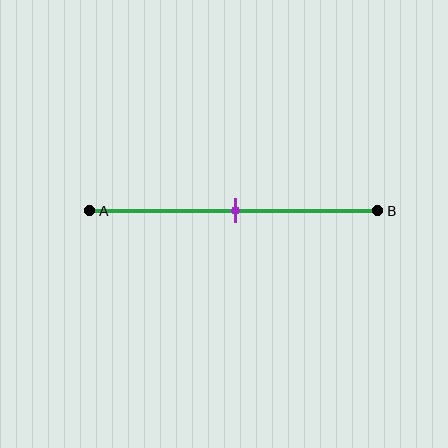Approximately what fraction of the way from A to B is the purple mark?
The purple mark is approximately 50% of the way from A to B.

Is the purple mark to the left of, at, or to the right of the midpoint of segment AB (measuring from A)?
The purple mark is approximately at the midpoint of segment AB.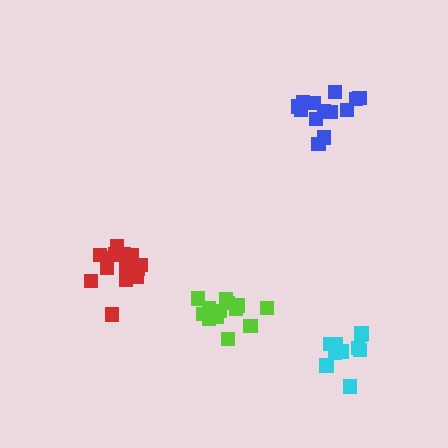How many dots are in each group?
Group 1: 13 dots, Group 2: 10 dots, Group 3: 13 dots, Group 4: 15 dots (51 total).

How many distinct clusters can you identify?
There are 4 distinct clusters.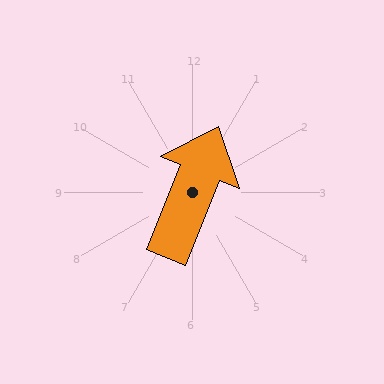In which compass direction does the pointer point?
North.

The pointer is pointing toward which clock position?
Roughly 1 o'clock.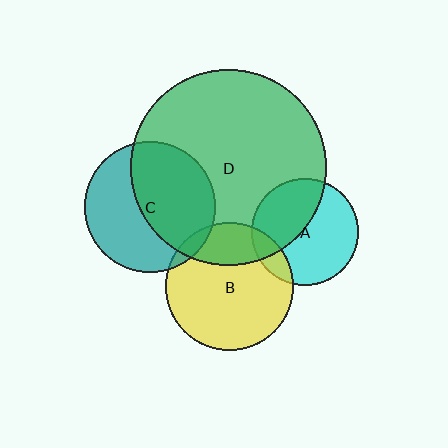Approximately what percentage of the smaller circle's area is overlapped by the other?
Approximately 40%.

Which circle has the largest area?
Circle D (green).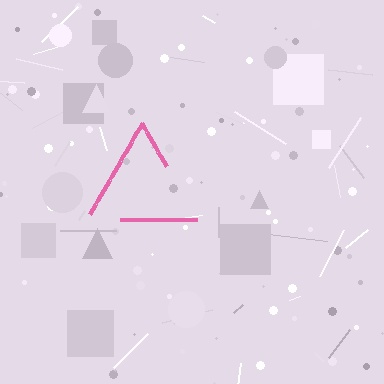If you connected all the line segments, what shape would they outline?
They would outline a triangle.